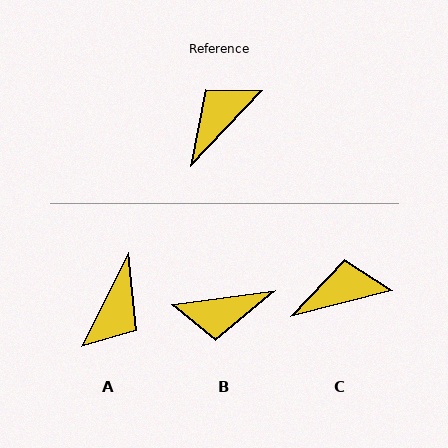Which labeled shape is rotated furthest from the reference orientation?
A, about 164 degrees away.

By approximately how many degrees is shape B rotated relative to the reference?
Approximately 141 degrees counter-clockwise.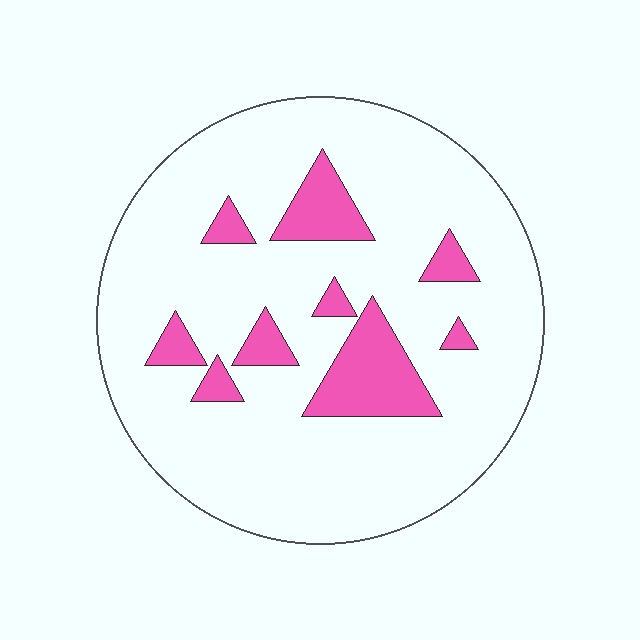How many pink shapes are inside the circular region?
9.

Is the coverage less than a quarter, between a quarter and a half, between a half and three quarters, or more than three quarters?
Less than a quarter.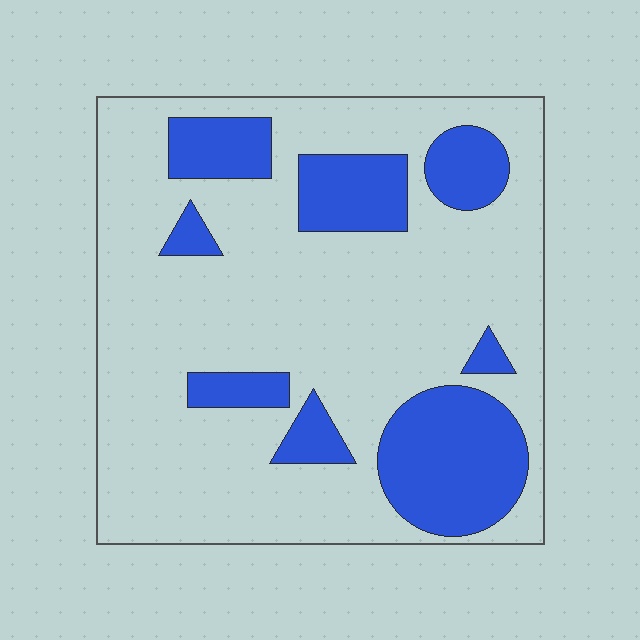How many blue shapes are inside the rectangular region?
8.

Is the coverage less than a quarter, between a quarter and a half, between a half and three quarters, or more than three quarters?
Less than a quarter.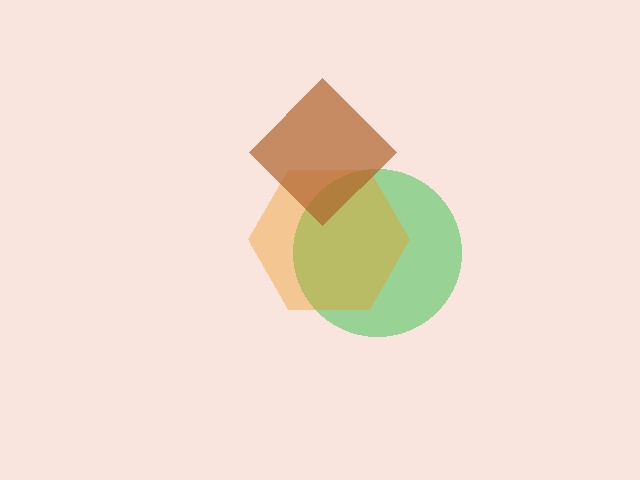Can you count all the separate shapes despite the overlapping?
Yes, there are 3 separate shapes.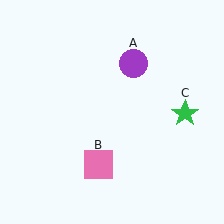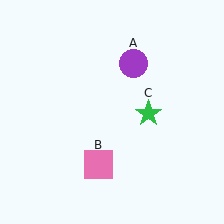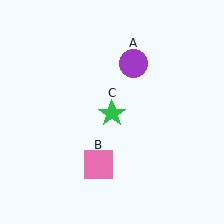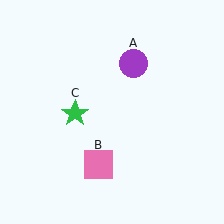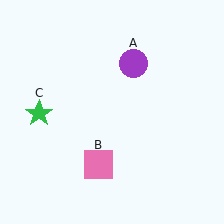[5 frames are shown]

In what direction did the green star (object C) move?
The green star (object C) moved left.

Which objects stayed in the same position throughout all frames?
Purple circle (object A) and pink square (object B) remained stationary.